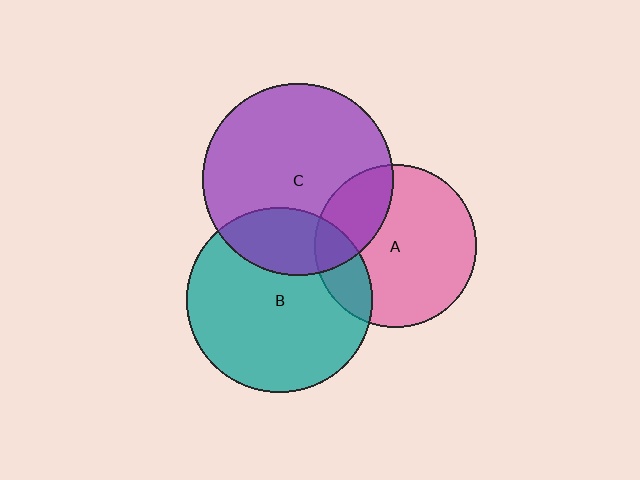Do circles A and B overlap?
Yes.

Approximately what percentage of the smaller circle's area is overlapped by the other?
Approximately 20%.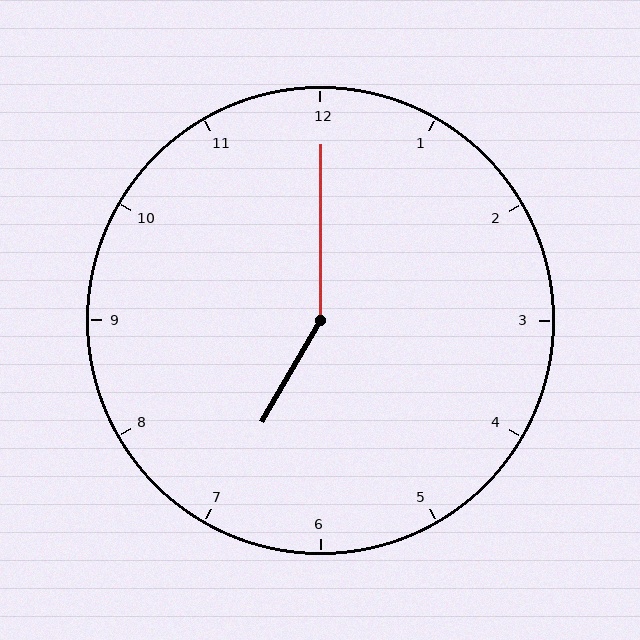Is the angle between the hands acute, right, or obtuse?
It is obtuse.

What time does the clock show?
7:00.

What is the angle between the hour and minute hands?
Approximately 150 degrees.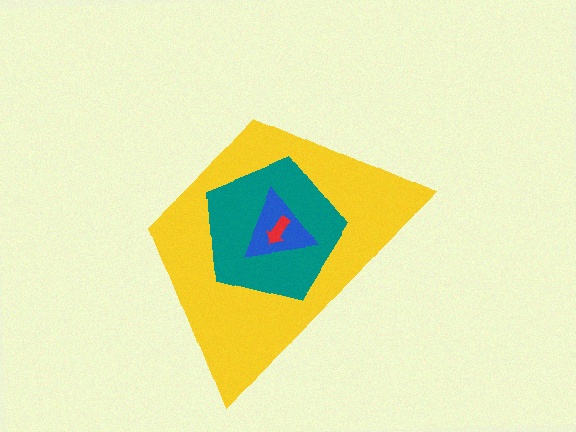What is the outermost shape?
The yellow trapezoid.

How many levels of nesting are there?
4.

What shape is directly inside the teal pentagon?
The blue triangle.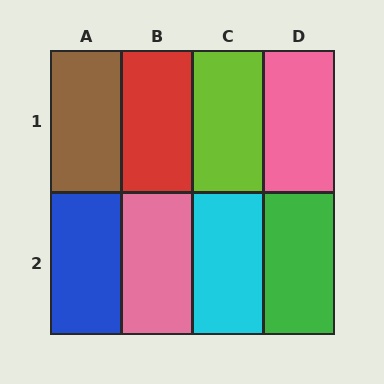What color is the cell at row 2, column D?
Green.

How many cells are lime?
1 cell is lime.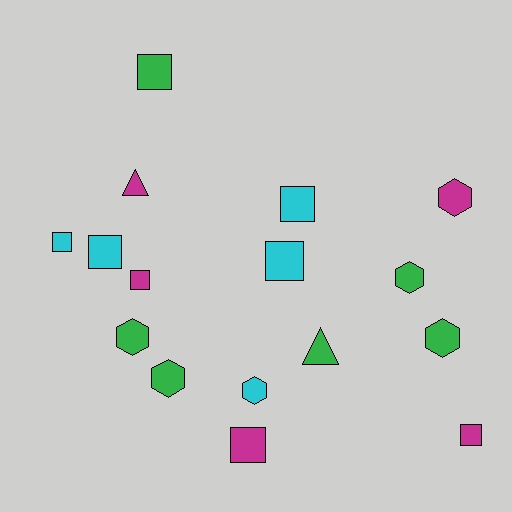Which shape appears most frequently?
Square, with 8 objects.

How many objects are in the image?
There are 16 objects.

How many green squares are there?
There is 1 green square.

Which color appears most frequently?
Green, with 6 objects.